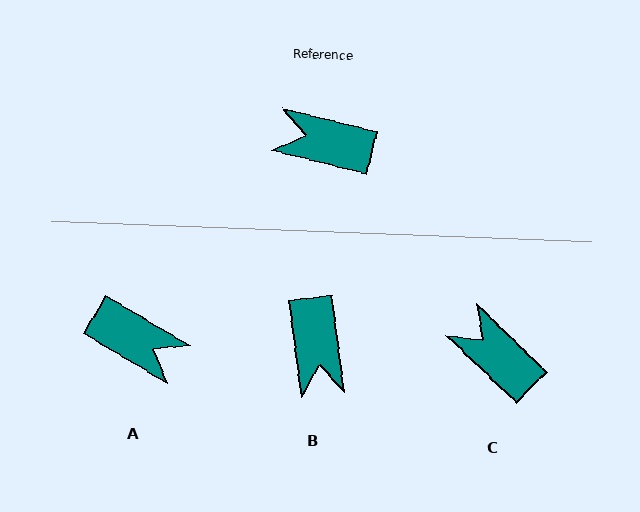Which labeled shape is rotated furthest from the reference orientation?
A, about 163 degrees away.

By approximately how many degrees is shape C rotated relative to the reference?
Approximately 30 degrees clockwise.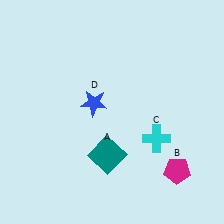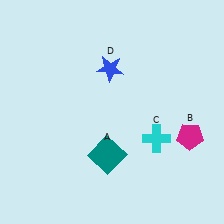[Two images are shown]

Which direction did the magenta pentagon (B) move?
The magenta pentagon (B) moved up.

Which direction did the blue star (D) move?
The blue star (D) moved up.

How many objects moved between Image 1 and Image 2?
2 objects moved between the two images.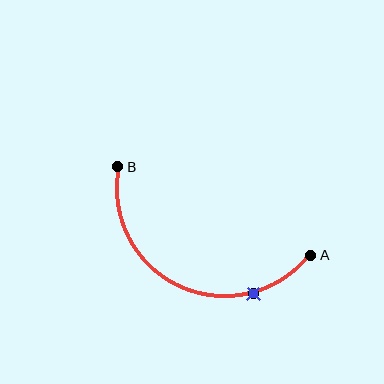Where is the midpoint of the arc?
The arc midpoint is the point on the curve farthest from the straight line joining A and B. It sits below that line.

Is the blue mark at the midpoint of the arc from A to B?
No. The blue mark lies on the arc but is closer to endpoint A. The arc midpoint would be at the point on the curve equidistant along the arc from both A and B.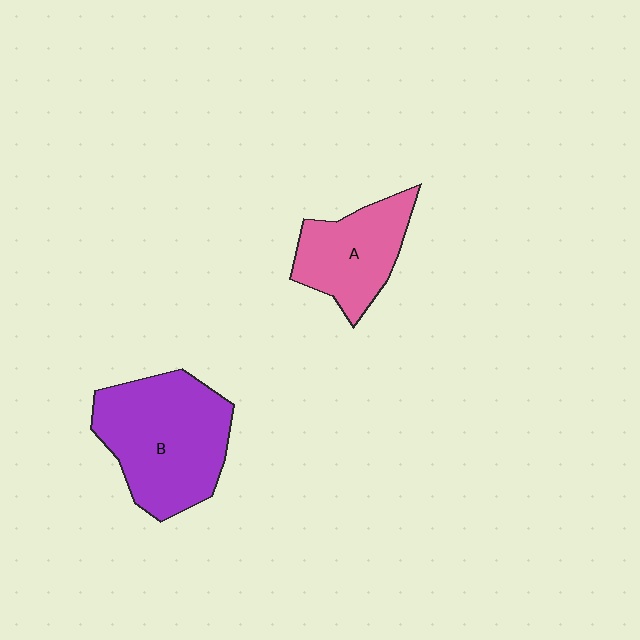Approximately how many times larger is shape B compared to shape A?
Approximately 1.6 times.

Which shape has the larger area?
Shape B (purple).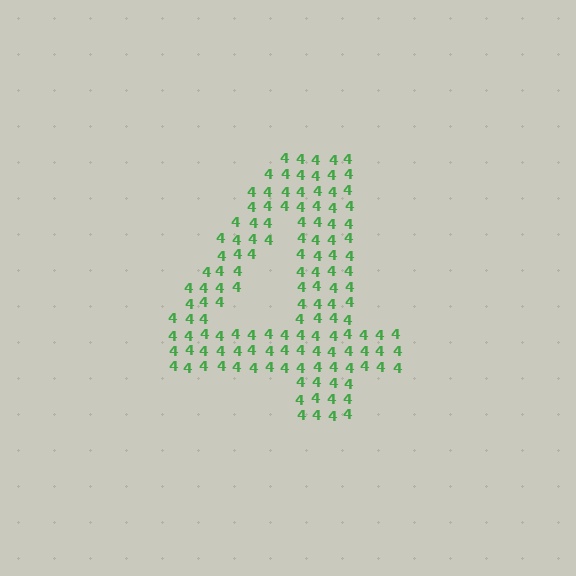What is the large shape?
The large shape is the digit 4.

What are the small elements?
The small elements are digit 4's.